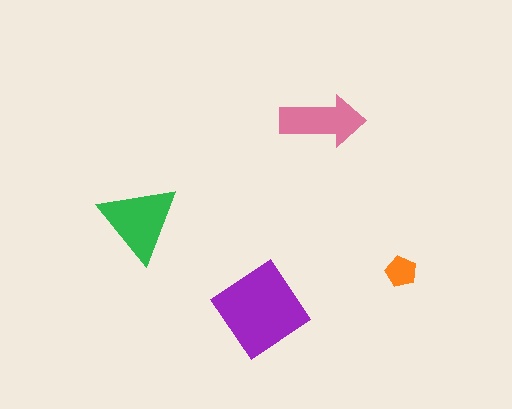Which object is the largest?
The purple diamond.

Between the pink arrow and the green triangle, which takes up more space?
The green triangle.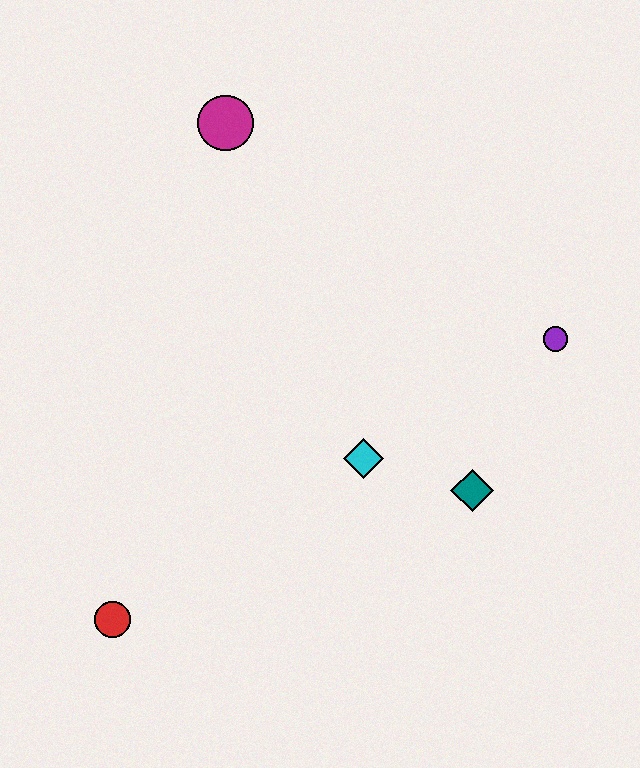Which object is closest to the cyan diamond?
The teal diamond is closest to the cyan diamond.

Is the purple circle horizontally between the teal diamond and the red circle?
No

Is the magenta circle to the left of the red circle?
No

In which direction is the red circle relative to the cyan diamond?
The red circle is to the left of the cyan diamond.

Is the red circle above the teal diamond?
No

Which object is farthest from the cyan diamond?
The magenta circle is farthest from the cyan diamond.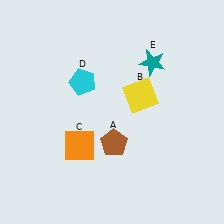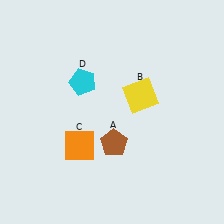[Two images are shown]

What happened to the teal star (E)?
The teal star (E) was removed in Image 2. It was in the top-right area of Image 1.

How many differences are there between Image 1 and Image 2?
There is 1 difference between the two images.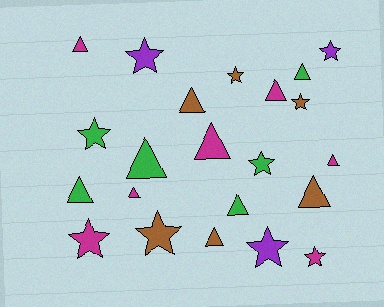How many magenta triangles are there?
There are 5 magenta triangles.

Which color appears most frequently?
Magenta, with 7 objects.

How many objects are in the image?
There are 22 objects.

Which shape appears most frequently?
Triangle, with 12 objects.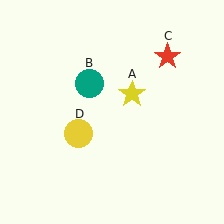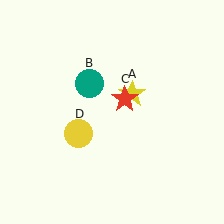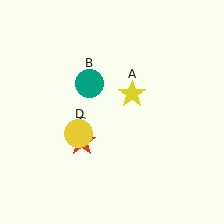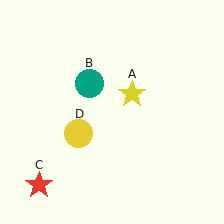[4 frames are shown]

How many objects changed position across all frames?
1 object changed position: red star (object C).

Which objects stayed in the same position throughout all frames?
Yellow star (object A) and teal circle (object B) and yellow circle (object D) remained stationary.